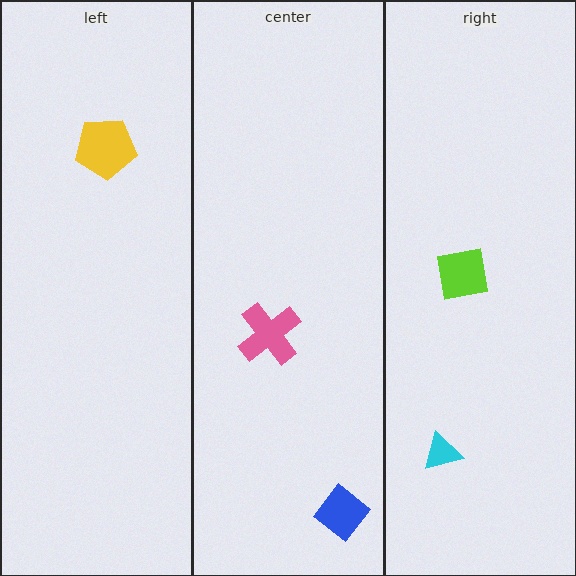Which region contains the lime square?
The right region.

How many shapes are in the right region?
2.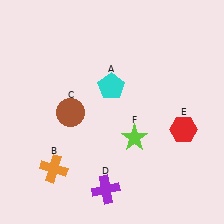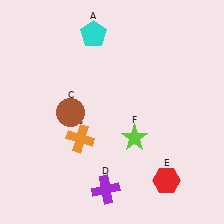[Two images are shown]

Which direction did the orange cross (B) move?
The orange cross (B) moved up.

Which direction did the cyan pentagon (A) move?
The cyan pentagon (A) moved up.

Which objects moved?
The objects that moved are: the cyan pentagon (A), the orange cross (B), the red hexagon (E).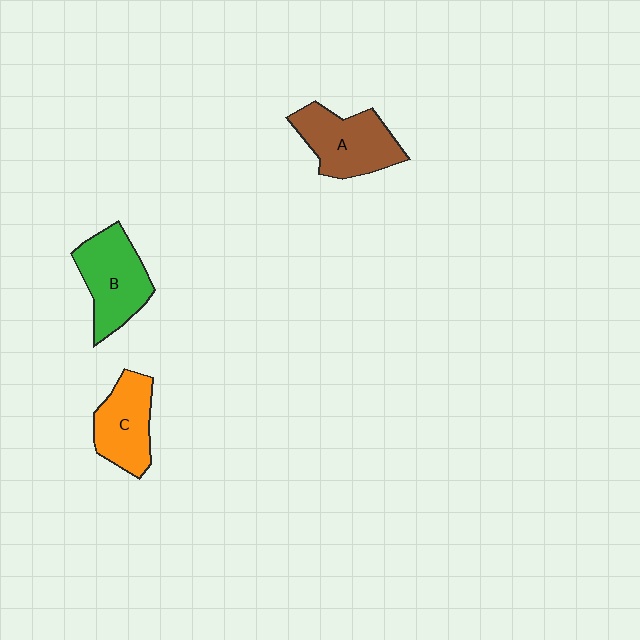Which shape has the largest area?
Shape A (brown).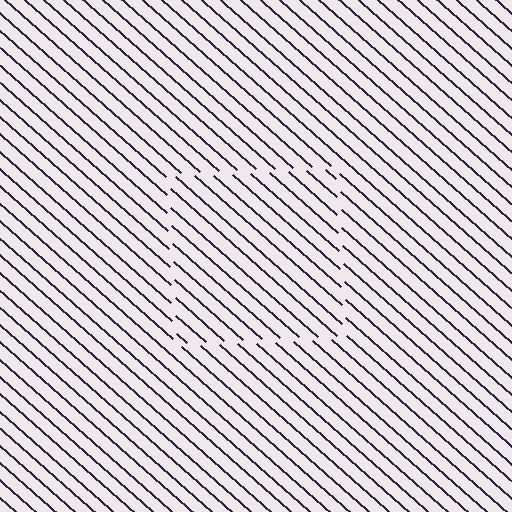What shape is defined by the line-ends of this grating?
An illusory square. The interior of the shape contains the same grating, shifted by half a period — the contour is defined by the phase discontinuity where line-ends from the inner and outer gratings abut.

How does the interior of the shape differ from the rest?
The interior of the shape contains the same grating, shifted by half a period — the contour is defined by the phase discontinuity where line-ends from the inner and outer gratings abut.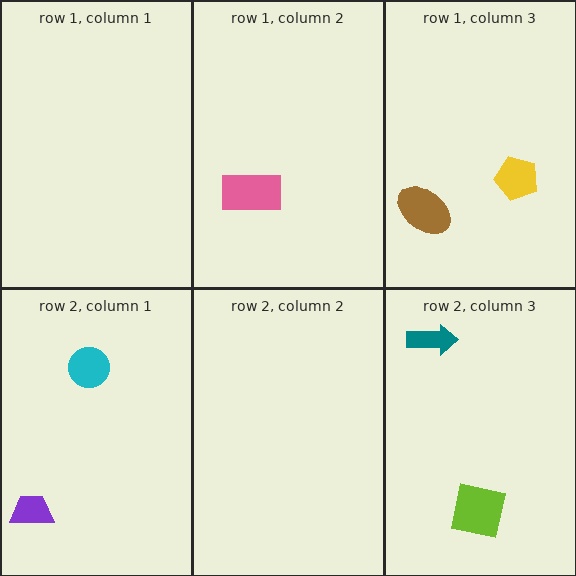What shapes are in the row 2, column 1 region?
The purple trapezoid, the cyan circle.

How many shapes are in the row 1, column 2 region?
1.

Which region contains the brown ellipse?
The row 1, column 3 region.